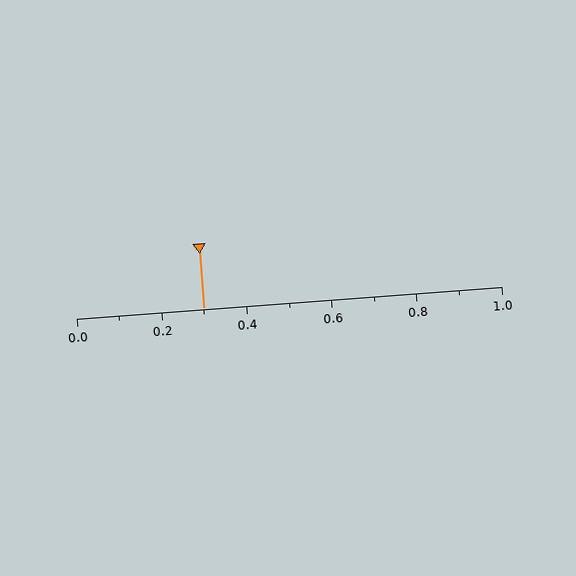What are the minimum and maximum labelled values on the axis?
The axis runs from 0.0 to 1.0.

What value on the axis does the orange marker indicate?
The marker indicates approximately 0.3.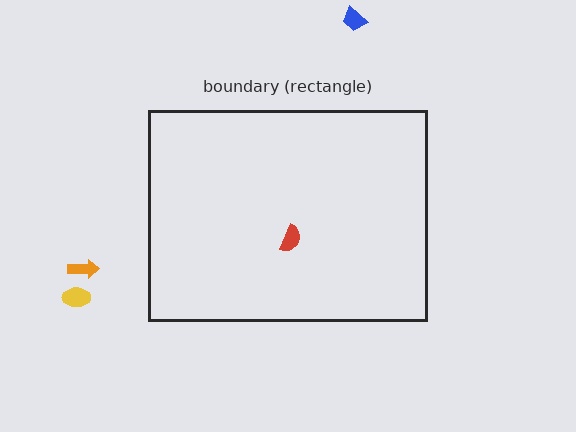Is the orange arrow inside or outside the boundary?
Outside.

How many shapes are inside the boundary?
1 inside, 3 outside.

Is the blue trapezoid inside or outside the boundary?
Outside.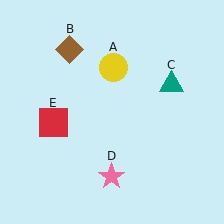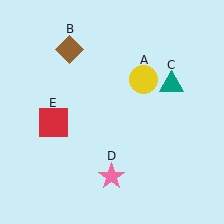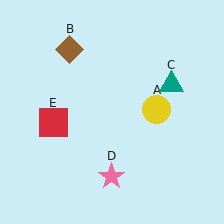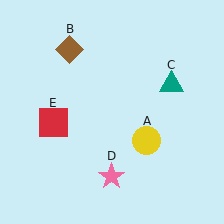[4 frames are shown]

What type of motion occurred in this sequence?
The yellow circle (object A) rotated clockwise around the center of the scene.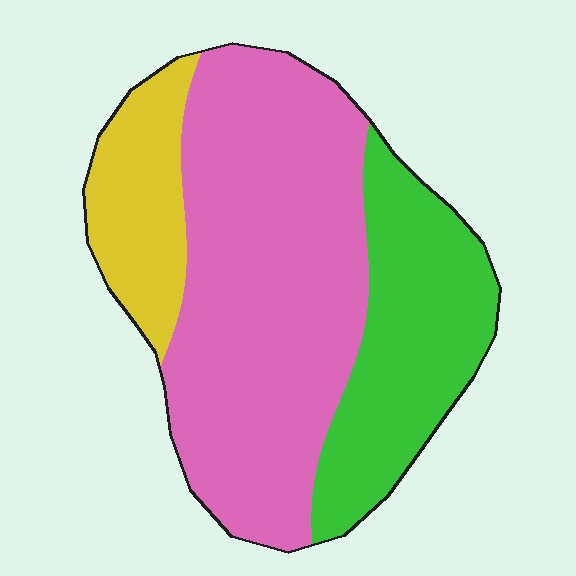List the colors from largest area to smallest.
From largest to smallest: pink, green, yellow.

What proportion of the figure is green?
Green covers 28% of the figure.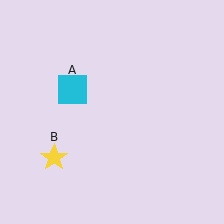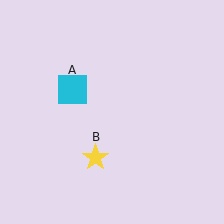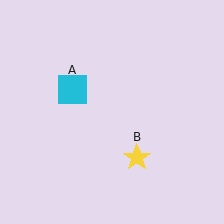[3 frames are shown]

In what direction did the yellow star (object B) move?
The yellow star (object B) moved right.